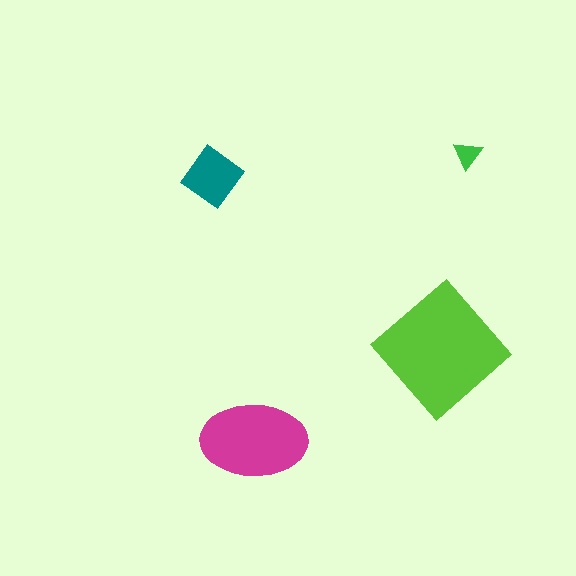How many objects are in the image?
There are 4 objects in the image.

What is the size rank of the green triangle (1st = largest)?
4th.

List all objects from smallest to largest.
The green triangle, the teal diamond, the magenta ellipse, the lime diamond.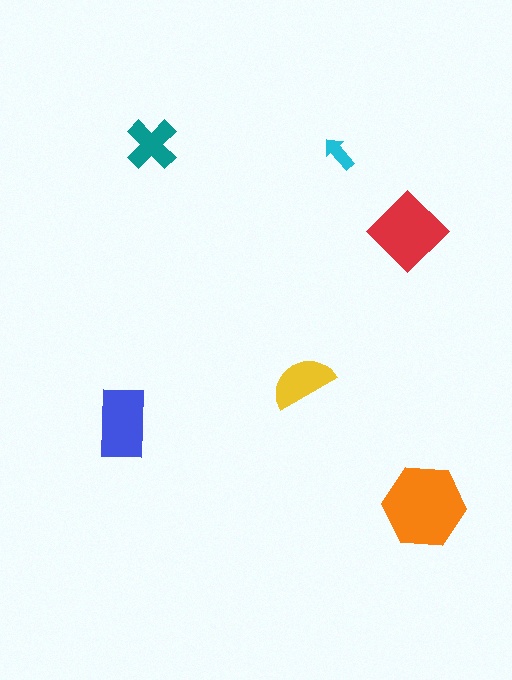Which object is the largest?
The orange hexagon.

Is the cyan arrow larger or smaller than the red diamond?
Smaller.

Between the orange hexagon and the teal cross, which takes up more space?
The orange hexagon.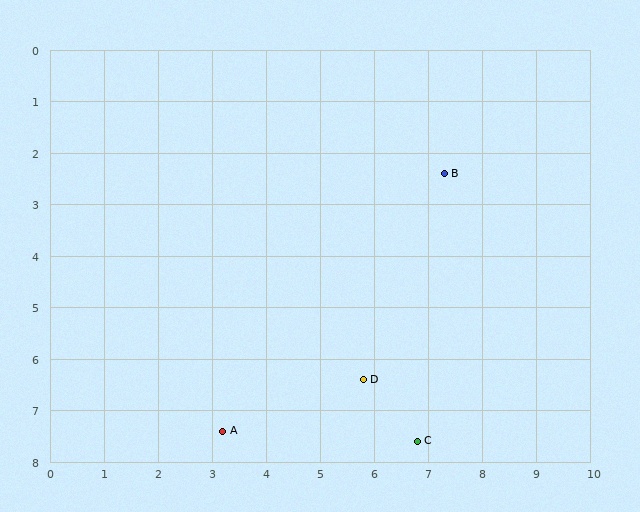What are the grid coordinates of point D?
Point D is at approximately (5.8, 6.4).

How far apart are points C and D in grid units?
Points C and D are about 1.6 grid units apart.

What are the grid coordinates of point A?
Point A is at approximately (3.2, 7.4).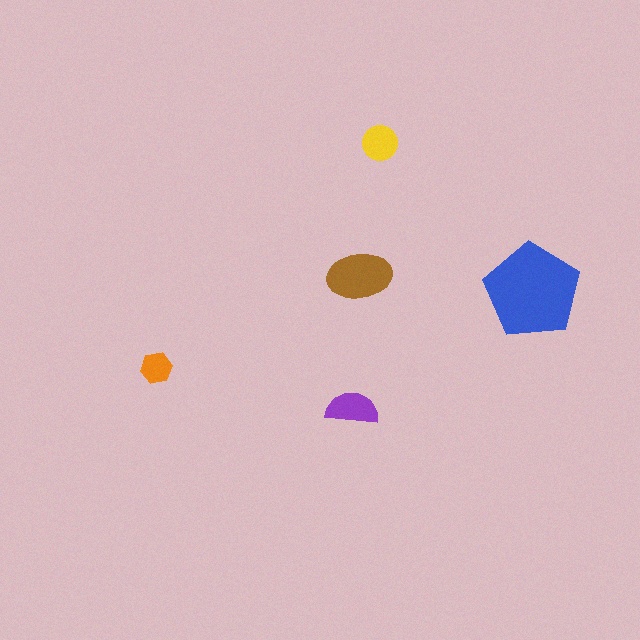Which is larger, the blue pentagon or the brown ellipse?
The blue pentagon.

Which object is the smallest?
The orange hexagon.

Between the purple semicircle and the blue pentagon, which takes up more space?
The blue pentagon.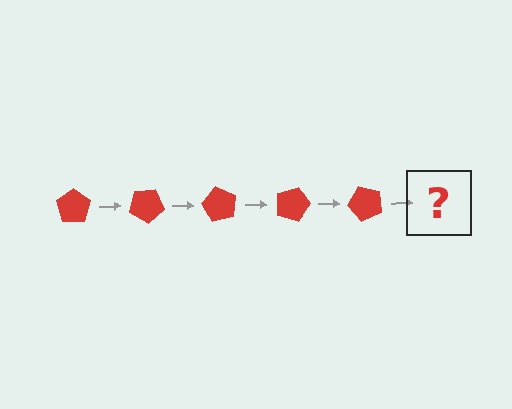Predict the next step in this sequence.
The next step is a red pentagon rotated 150 degrees.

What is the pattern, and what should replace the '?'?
The pattern is that the pentagon rotates 30 degrees each step. The '?' should be a red pentagon rotated 150 degrees.